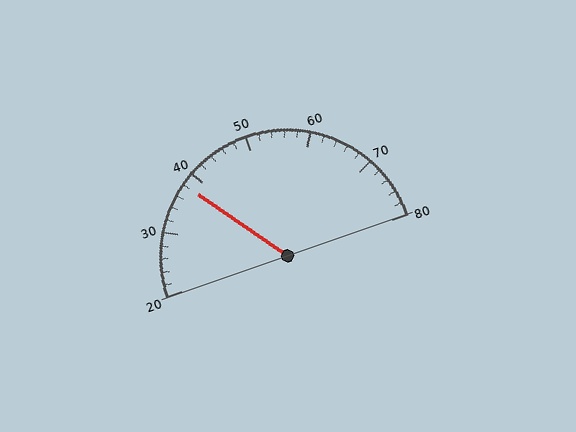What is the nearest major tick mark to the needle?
The nearest major tick mark is 40.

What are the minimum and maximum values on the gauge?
The gauge ranges from 20 to 80.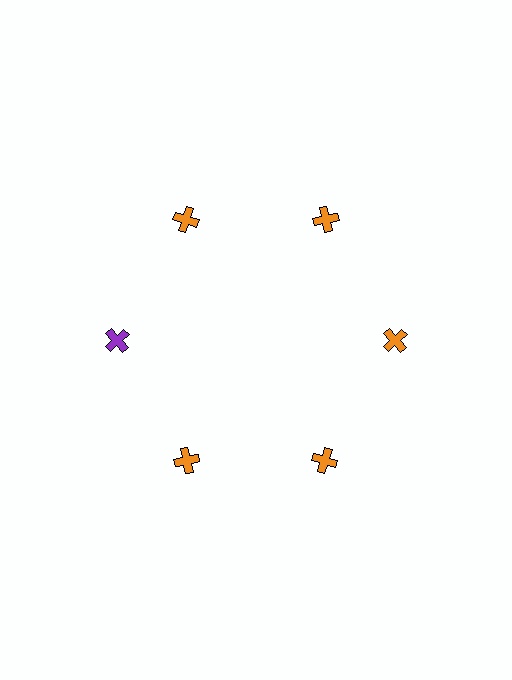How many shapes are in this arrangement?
There are 6 shapes arranged in a ring pattern.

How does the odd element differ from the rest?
It has a different color: purple instead of orange.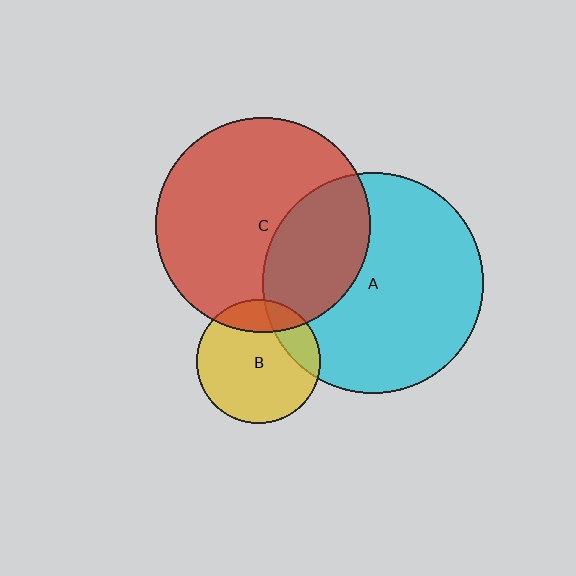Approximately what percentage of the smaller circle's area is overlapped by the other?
Approximately 20%.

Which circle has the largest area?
Circle A (cyan).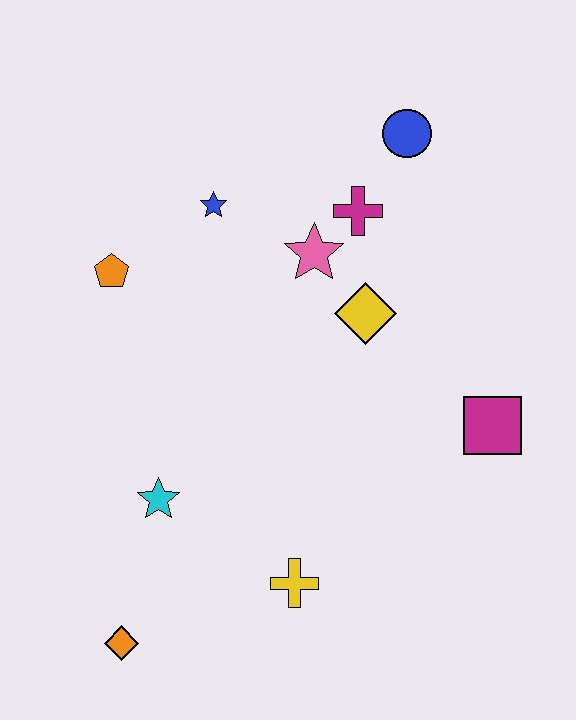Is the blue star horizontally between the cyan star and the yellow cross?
Yes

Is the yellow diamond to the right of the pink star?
Yes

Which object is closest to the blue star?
The pink star is closest to the blue star.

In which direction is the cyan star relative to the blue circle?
The cyan star is below the blue circle.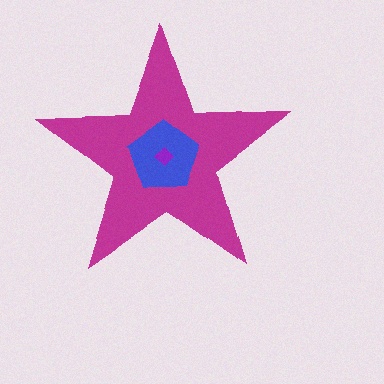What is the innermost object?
The purple diamond.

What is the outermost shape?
The magenta star.